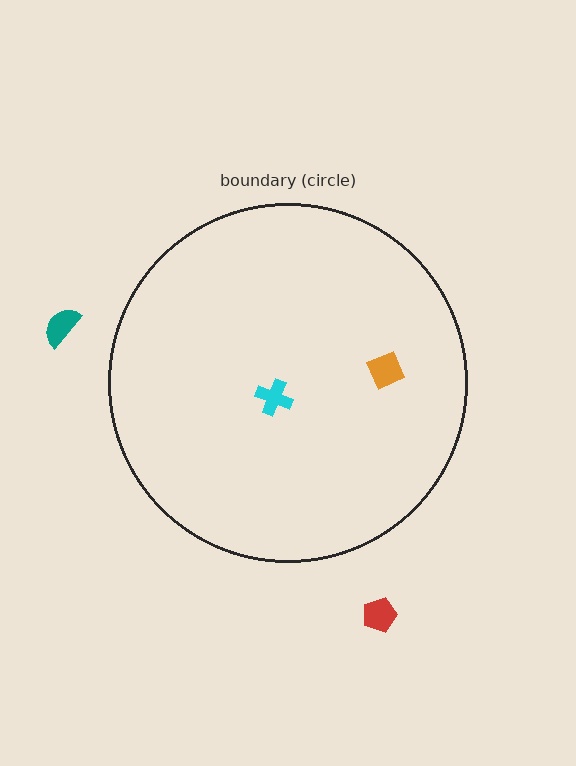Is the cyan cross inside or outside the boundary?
Inside.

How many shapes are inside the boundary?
2 inside, 2 outside.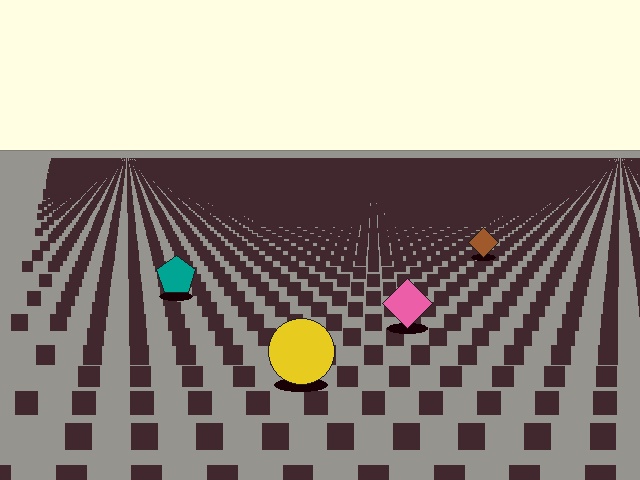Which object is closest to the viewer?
The yellow circle is closest. The texture marks near it are larger and more spread out.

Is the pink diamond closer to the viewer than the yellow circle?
No. The yellow circle is closer — you can tell from the texture gradient: the ground texture is coarser near it.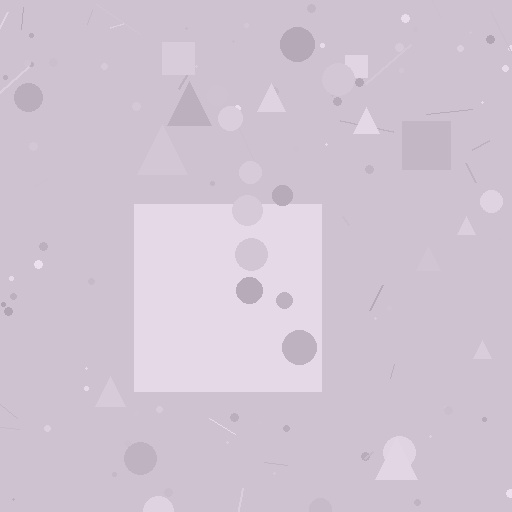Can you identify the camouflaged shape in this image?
The camouflaged shape is a square.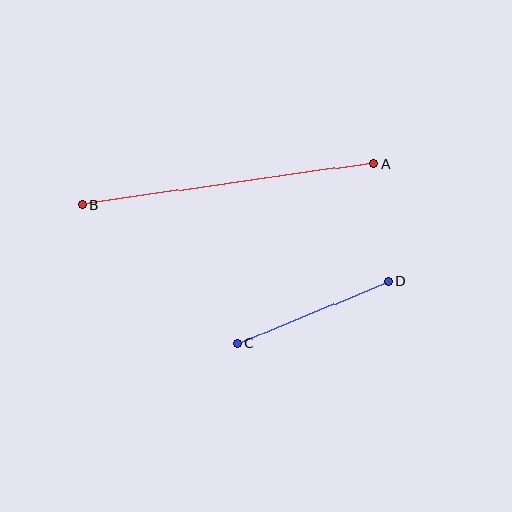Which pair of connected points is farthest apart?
Points A and B are farthest apart.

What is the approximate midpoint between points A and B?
The midpoint is at approximately (228, 184) pixels.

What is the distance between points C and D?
The distance is approximately 163 pixels.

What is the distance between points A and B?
The distance is approximately 294 pixels.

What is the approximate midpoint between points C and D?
The midpoint is at approximately (313, 312) pixels.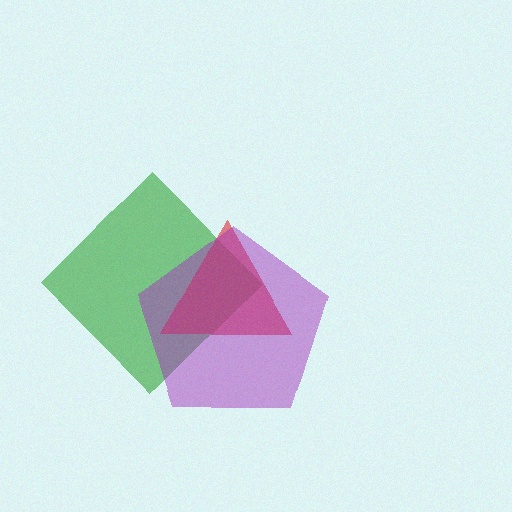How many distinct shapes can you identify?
There are 3 distinct shapes: a green diamond, a red triangle, a purple pentagon.